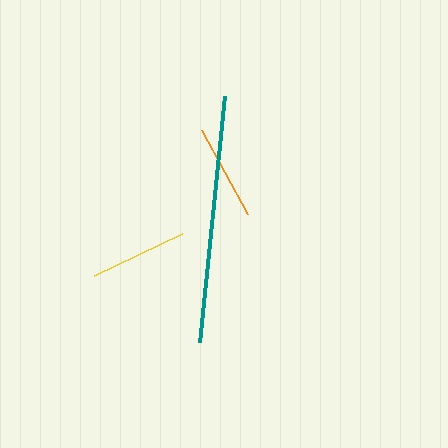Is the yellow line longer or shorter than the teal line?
The teal line is longer than the yellow line.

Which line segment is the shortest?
The orange line is the shortest at approximately 95 pixels.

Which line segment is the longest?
The teal line is the longest at approximately 246 pixels.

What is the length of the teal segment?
The teal segment is approximately 246 pixels long.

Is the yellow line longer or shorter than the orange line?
The yellow line is longer than the orange line.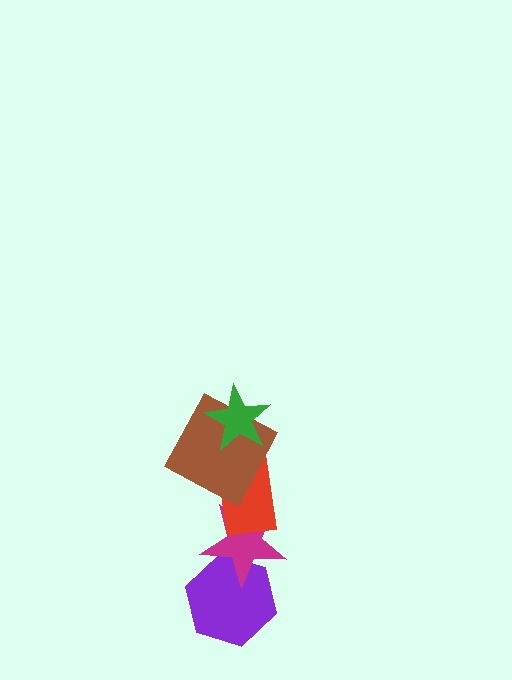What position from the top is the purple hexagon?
The purple hexagon is 5th from the top.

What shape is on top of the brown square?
The green star is on top of the brown square.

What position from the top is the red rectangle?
The red rectangle is 3rd from the top.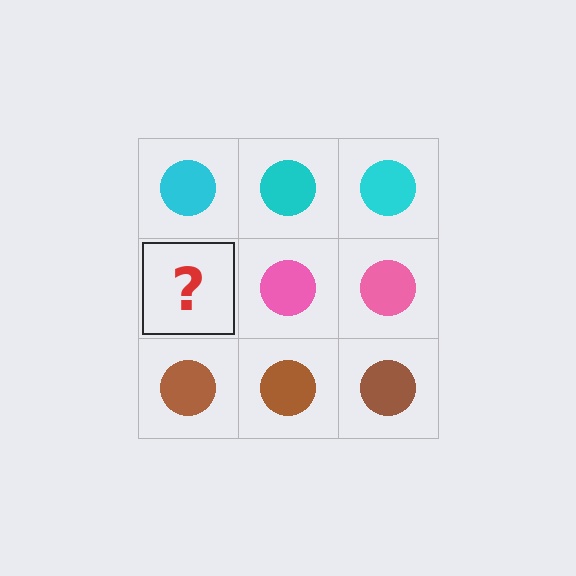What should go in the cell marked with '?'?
The missing cell should contain a pink circle.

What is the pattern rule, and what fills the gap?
The rule is that each row has a consistent color. The gap should be filled with a pink circle.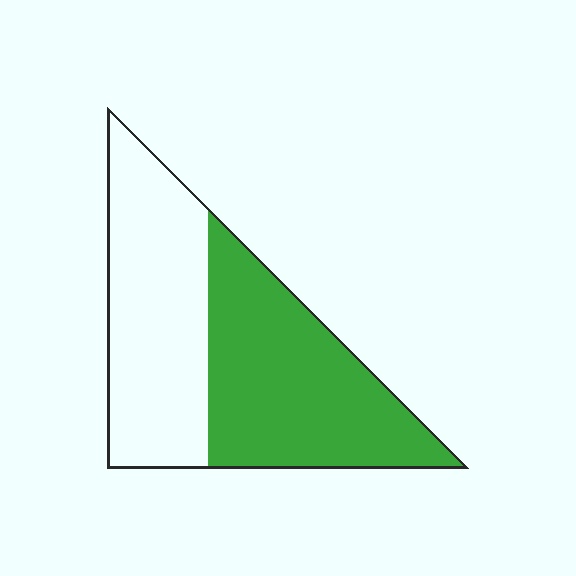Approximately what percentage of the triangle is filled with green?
Approximately 50%.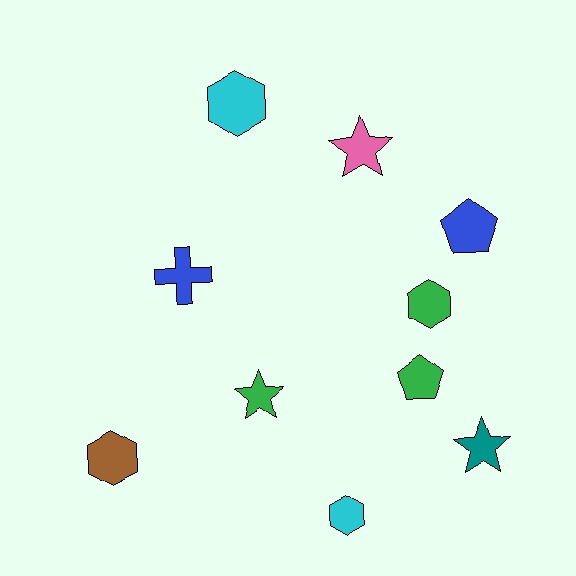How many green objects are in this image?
There are 3 green objects.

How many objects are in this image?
There are 10 objects.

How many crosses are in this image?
There is 1 cross.